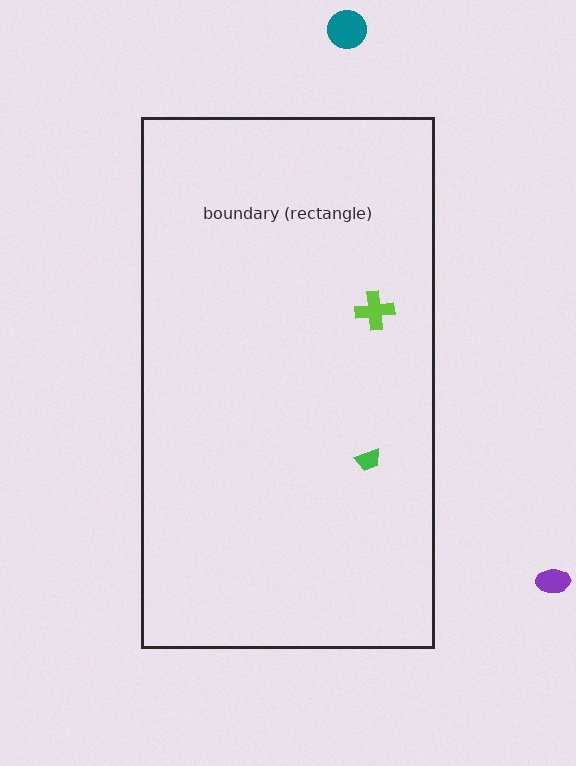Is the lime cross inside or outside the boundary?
Inside.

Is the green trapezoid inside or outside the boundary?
Inside.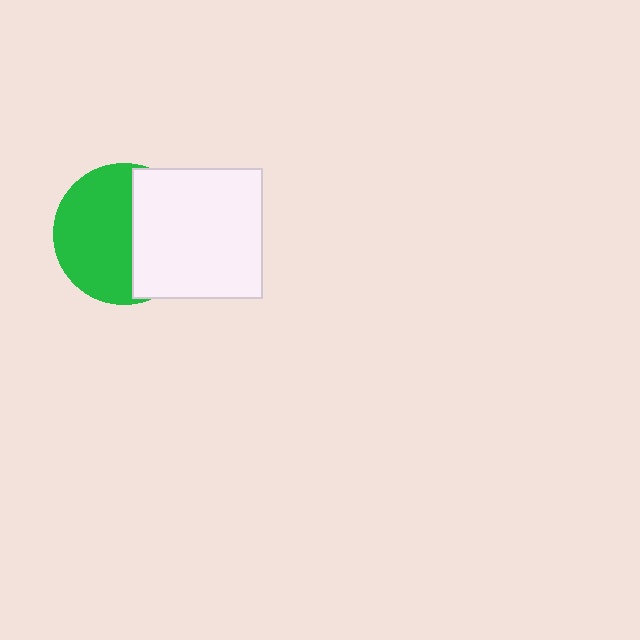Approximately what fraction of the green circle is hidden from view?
Roughly 43% of the green circle is hidden behind the white square.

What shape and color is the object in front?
The object in front is a white square.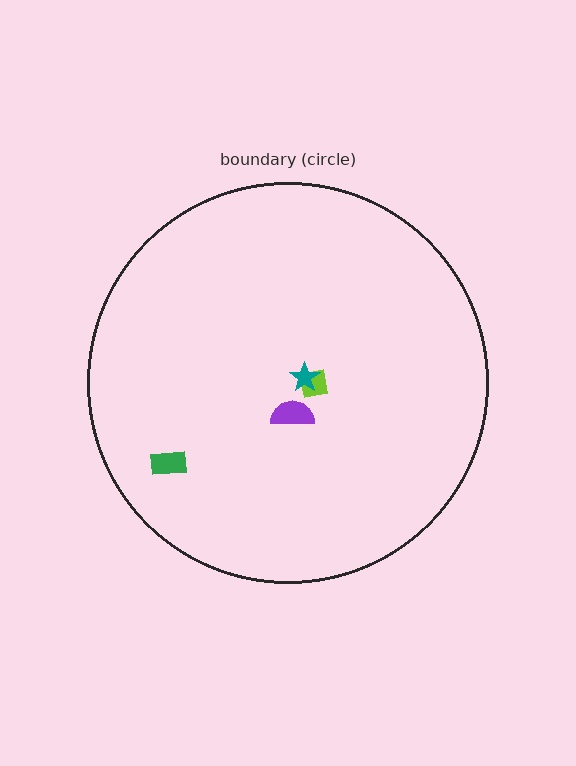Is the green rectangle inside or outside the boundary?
Inside.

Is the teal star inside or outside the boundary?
Inside.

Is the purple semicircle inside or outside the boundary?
Inside.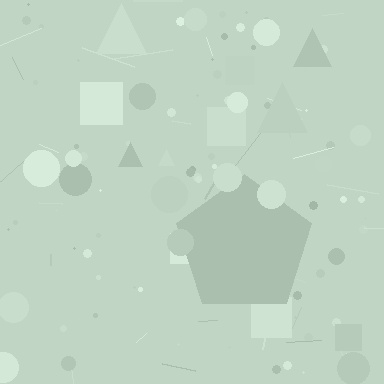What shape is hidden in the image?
A pentagon is hidden in the image.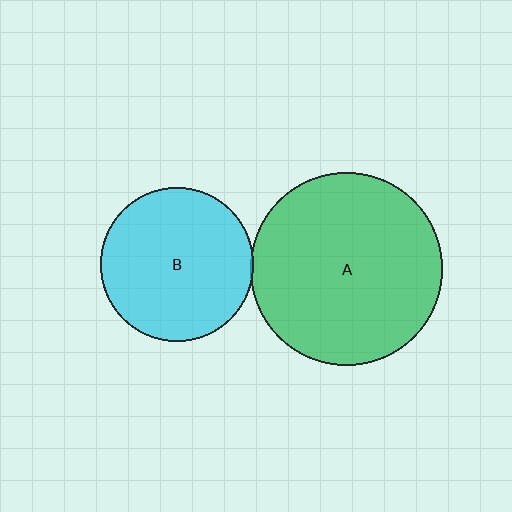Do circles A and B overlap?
Yes.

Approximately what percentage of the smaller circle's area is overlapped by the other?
Approximately 5%.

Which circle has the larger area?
Circle A (green).